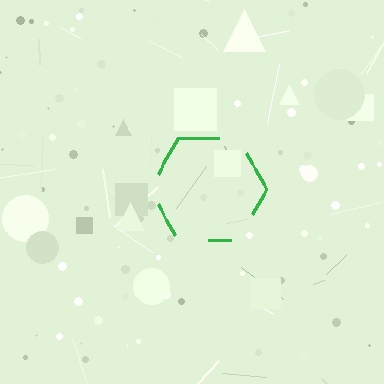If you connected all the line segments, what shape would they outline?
They would outline a hexagon.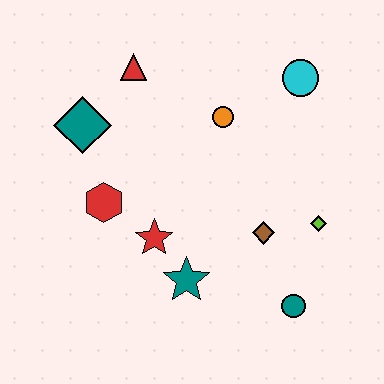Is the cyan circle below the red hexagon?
No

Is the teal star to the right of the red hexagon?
Yes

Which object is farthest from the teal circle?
The red triangle is farthest from the teal circle.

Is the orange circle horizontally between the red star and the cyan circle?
Yes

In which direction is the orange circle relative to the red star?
The orange circle is above the red star.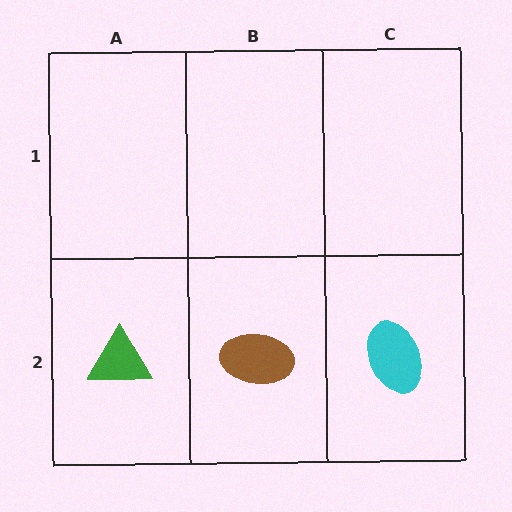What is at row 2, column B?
A brown ellipse.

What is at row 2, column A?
A green triangle.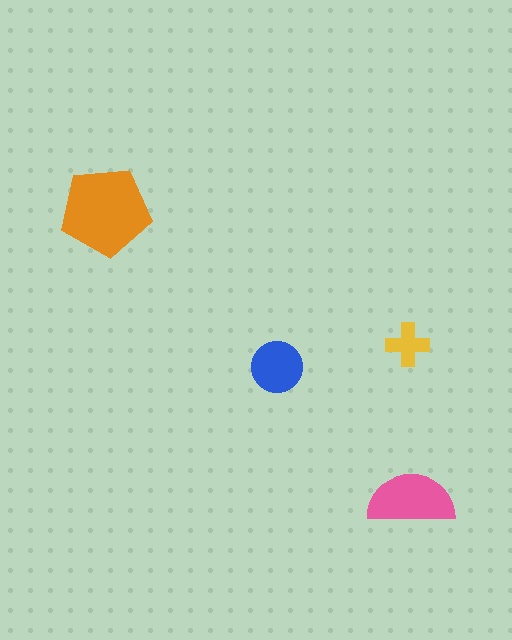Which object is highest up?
The orange pentagon is topmost.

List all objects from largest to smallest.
The orange pentagon, the pink semicircle, the blue circle, the yellow cross.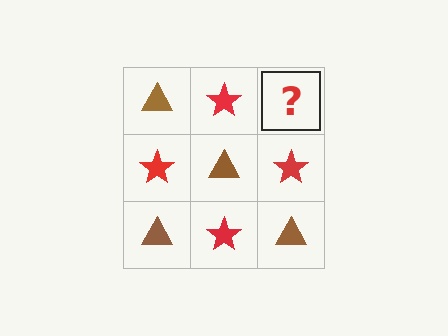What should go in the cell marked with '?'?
The missing cell should contain a brown triangle.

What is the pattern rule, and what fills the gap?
The rule is that it alternates brown triangle and red star in a checkerboard pattern. The gap should be filled with a brown triangle.